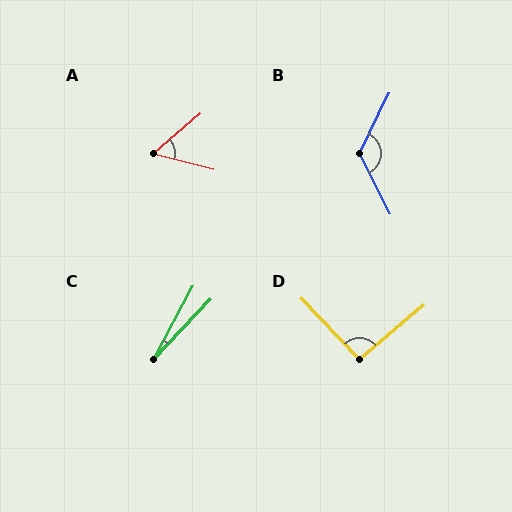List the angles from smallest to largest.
C (15°), A (55°), D (93°), B (127°).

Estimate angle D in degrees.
Approximately 93 degrees.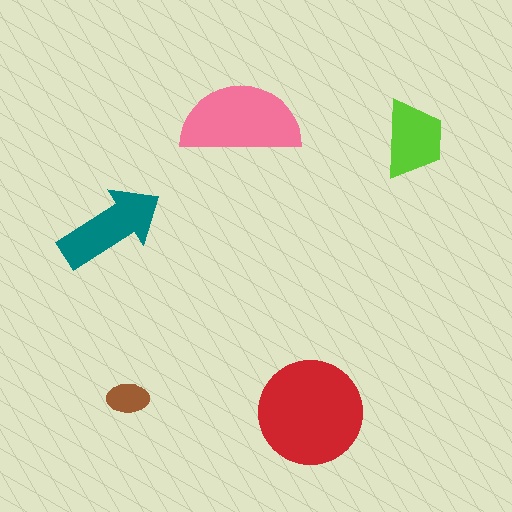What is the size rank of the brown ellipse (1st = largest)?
5th.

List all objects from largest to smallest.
The red circle, the pink semicircle, the teal arrow, the lime trapezoid, the brown ellipse.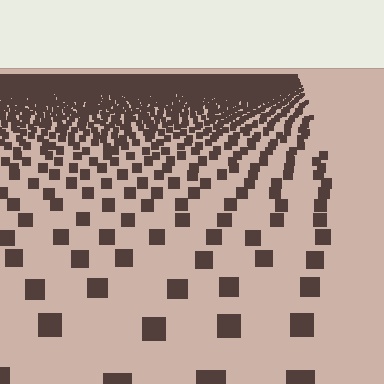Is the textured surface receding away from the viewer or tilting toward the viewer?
The surface is receding away from the viewer. Texture elements get smaller and denser toward the top.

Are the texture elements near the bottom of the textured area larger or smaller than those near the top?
Larger. Near the bottom, elements are closer to the viewer and appear at a bigger on-screen size.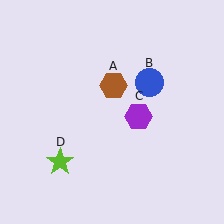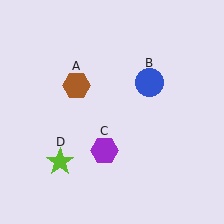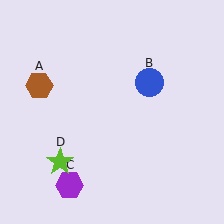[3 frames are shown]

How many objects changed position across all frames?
2 objects changed position: brown hexagon (object A), purple hexagon (object C).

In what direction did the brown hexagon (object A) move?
The brown hexagon (object A) moved left.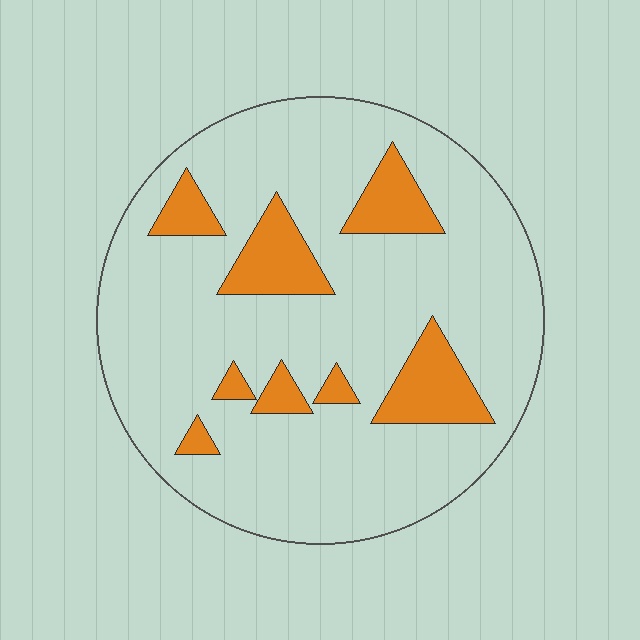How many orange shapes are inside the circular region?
8.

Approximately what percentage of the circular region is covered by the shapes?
Approximately 15%.